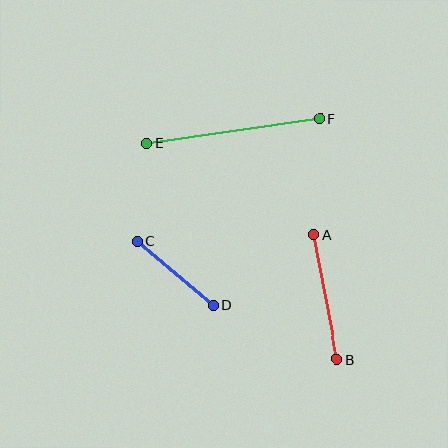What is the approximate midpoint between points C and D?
The midpoint is at approximately (175, 273) pixels.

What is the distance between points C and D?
The distance is approximately 99 pixels.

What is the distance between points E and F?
The distance is approximately 175 pixels.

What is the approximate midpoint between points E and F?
The midpoint is at approximately (233, 131) pixels.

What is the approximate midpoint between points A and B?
The midpoint is at approximately (325, 297) pixels.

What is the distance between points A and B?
The distance is approximately 126 pixels.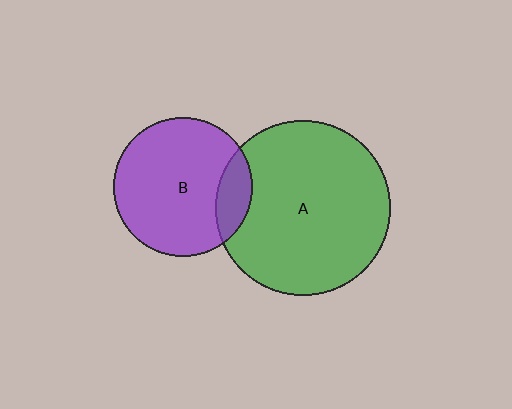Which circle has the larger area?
Circle A (green).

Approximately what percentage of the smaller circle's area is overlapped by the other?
Approximately 15%.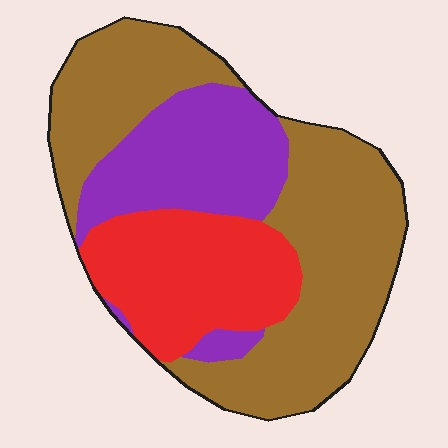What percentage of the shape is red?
Red takes up about one quarter (1/4) of the shape.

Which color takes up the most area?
Brown, at roughly 50%.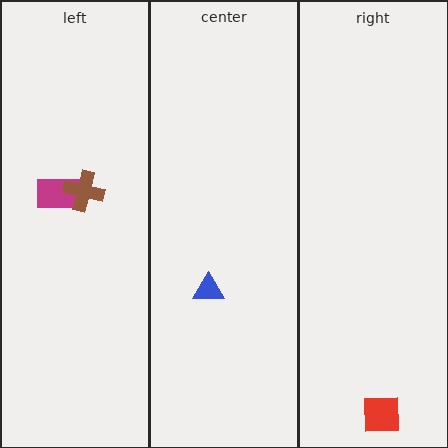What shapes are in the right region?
The red square.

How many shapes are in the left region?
2.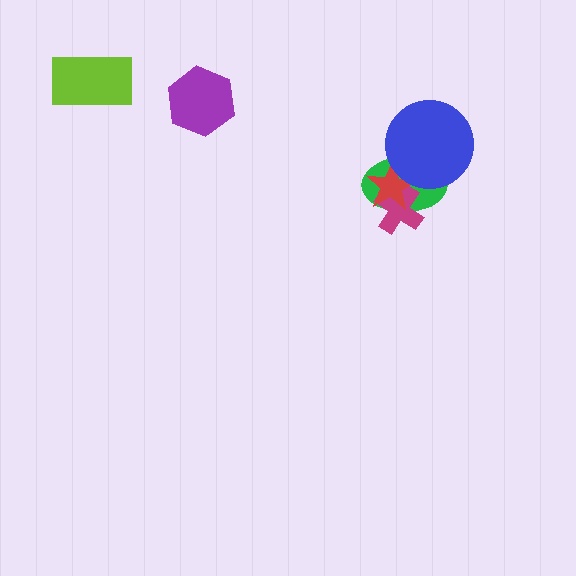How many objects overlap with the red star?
3 objects overlap with the red star.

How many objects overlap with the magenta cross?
2 objects overlap with the magenta cross.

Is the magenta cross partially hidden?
Yes, it is partially covered by another shape.